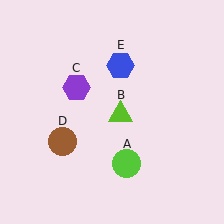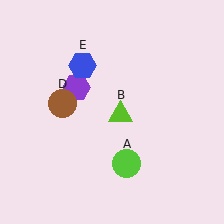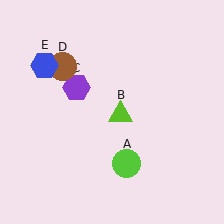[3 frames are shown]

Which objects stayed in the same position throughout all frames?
Lime circle (object A) and lime triangle (object B) and purple hexagon (object C) remained stationary.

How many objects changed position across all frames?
2 objects changed position: brown circle (object D), blue hexagon (object E).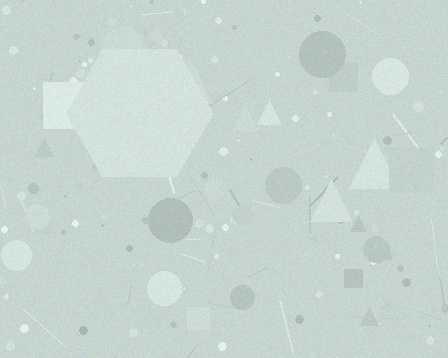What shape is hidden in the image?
A hexagon is hidden in the image.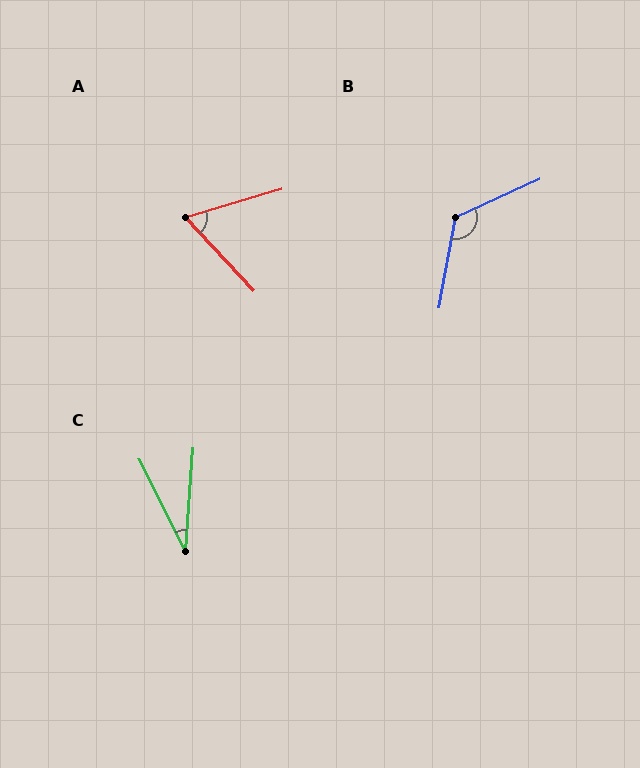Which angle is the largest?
B, at approximately 125 degrees.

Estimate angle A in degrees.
Approximately 64 degrees.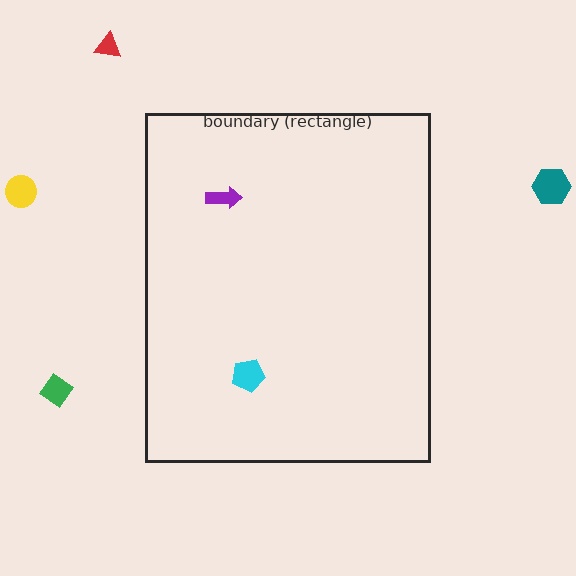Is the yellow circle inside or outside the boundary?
Outside.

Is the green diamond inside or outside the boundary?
Outside.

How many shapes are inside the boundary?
2 inside, 4 outside.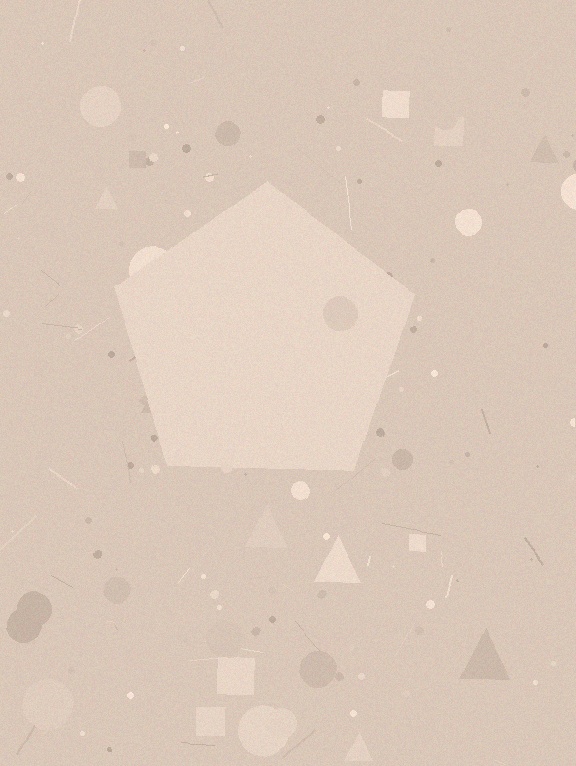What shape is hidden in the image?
A pentagon is hidden in the image.